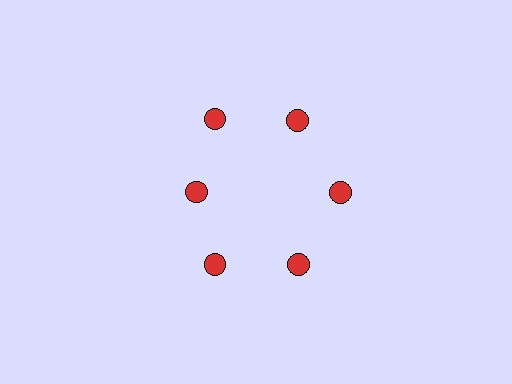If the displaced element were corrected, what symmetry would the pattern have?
It would have 6-fold rotational symmetry — the pattern would map onto itself every 60 degrees.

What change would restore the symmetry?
The symmetry would be restored by moving it outward, back onto the ring so that all 6 circles sit at equal angles and equal distance from the center.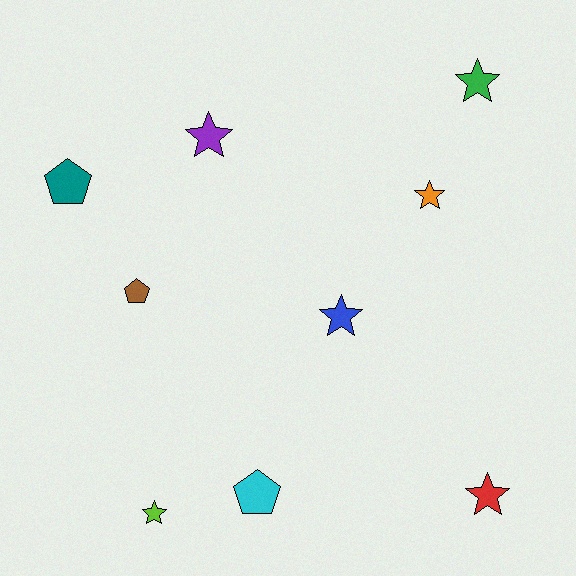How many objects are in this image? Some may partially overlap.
There are 9 objects.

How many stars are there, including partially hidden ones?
There are 6 stars.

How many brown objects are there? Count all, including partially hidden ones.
There is 1 brown object.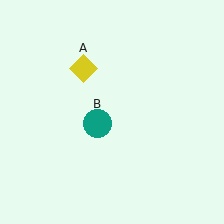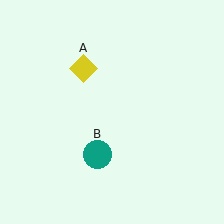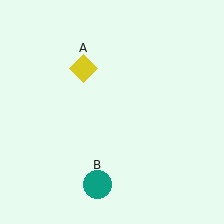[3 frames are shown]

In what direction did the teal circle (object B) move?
The teal circle (object B) moved down.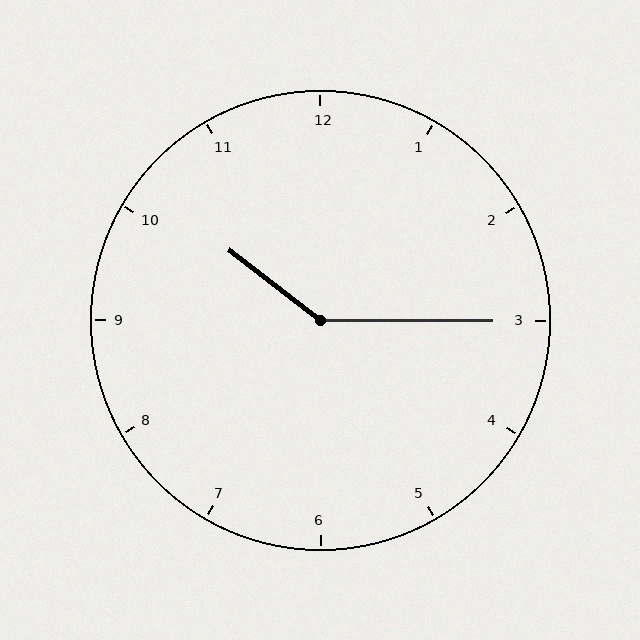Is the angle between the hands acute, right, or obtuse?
It is obtuse.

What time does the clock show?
10:15.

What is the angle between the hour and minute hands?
Approximately 142 degrees.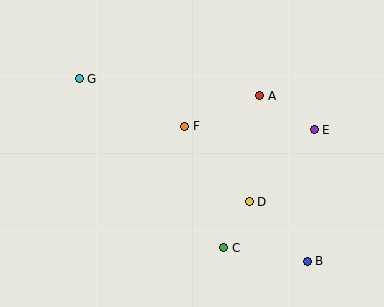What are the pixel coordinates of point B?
Point B is at (307, 261).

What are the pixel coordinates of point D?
Point D is at (249, 202).